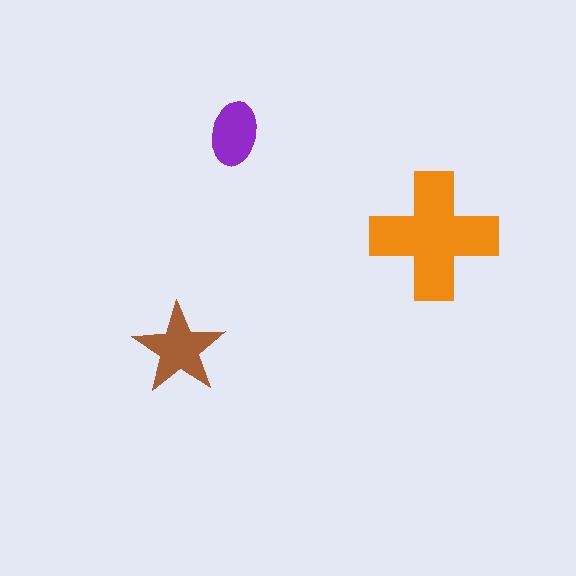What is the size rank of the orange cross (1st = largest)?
1st.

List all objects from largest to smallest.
The orange cross, the brown star, the purple ellipse.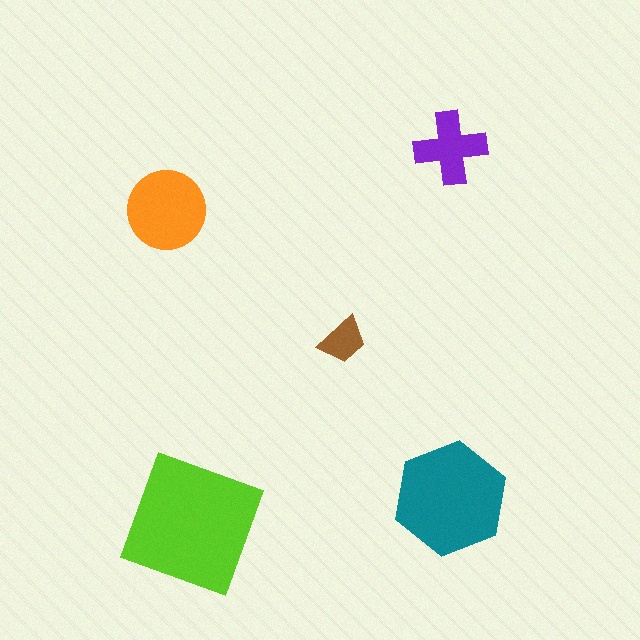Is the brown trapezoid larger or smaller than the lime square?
Smaller.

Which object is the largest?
The lime square.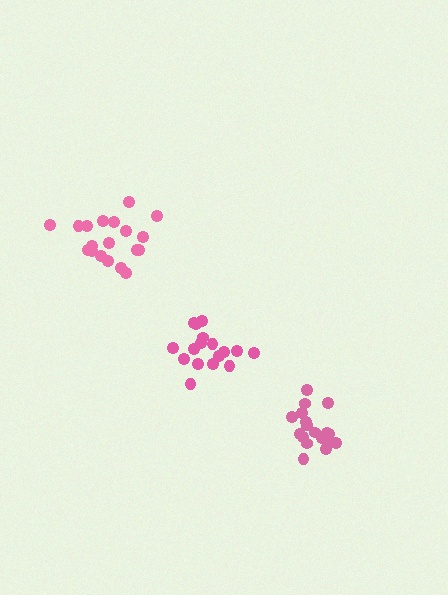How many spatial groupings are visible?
There are 3 spatial groupings.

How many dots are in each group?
Group 1: 20 dots, Group 2: 18 dots, Group 3: 17 dots (55 total).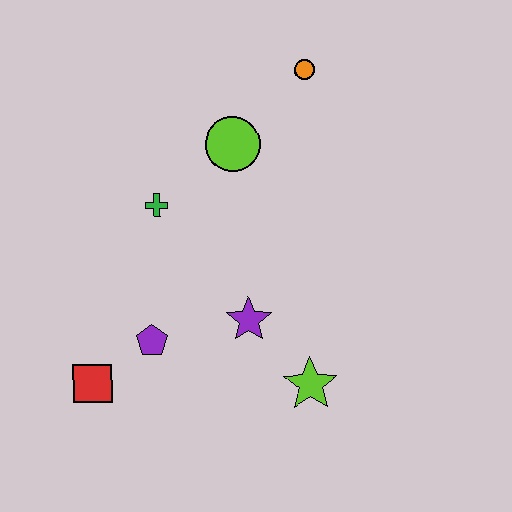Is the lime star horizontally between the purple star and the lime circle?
No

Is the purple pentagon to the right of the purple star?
No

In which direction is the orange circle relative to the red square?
The orange circle is above the red square.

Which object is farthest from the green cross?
The lime star is farthest from the green cross.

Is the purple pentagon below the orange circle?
Yes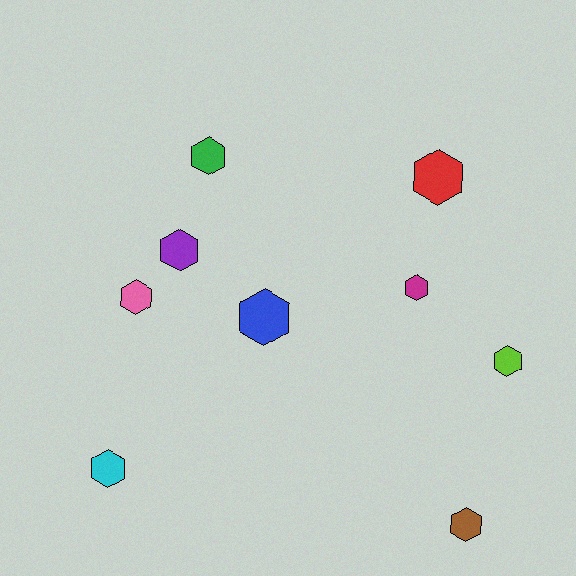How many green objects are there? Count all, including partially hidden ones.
There is 1 green object.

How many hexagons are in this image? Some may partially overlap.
There are 9 hexagons.